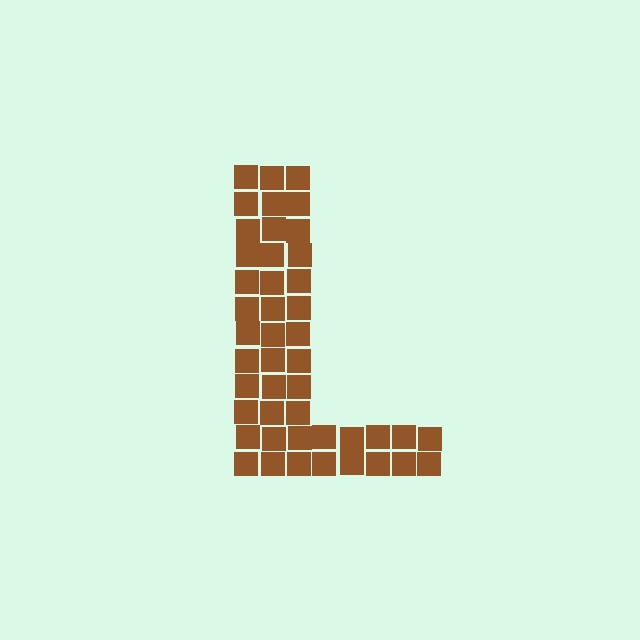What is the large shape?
The large shape is the letter L.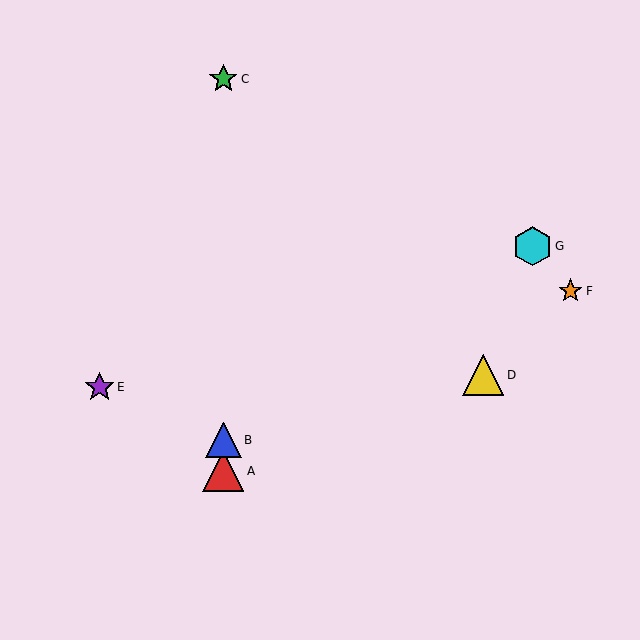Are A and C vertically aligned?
Yes, both are at x≈223.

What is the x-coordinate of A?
Object A is at x≈223.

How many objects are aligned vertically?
3 objects (A, B, C) are aligned vertically.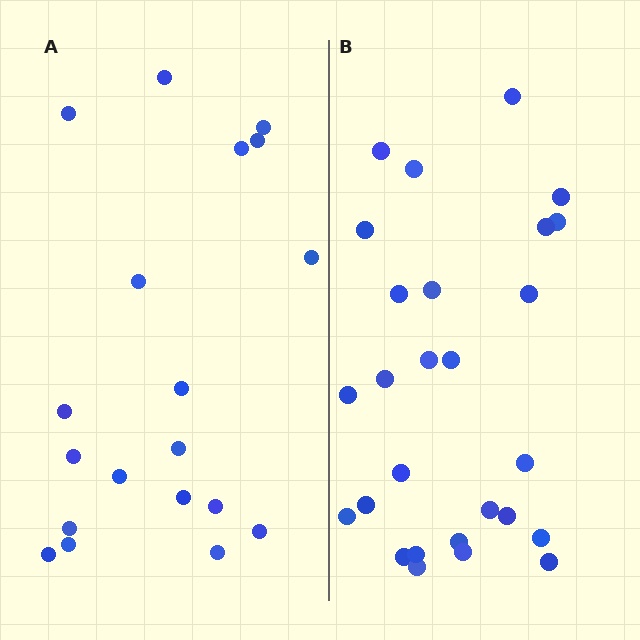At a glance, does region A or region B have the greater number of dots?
Region B (the right region) has more dots.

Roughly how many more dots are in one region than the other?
Region B has roughly 8 or so more dots than region A.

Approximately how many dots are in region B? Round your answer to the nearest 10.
About 30 dots. (The exact count is 27, which rounds to 30.)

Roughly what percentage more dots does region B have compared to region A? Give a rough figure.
About 40% more.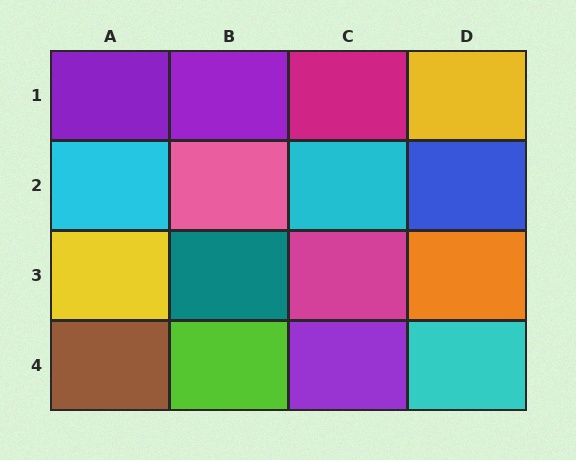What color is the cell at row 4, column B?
Lime.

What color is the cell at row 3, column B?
Teal.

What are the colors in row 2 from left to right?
Cyan, pink, cyan, blue.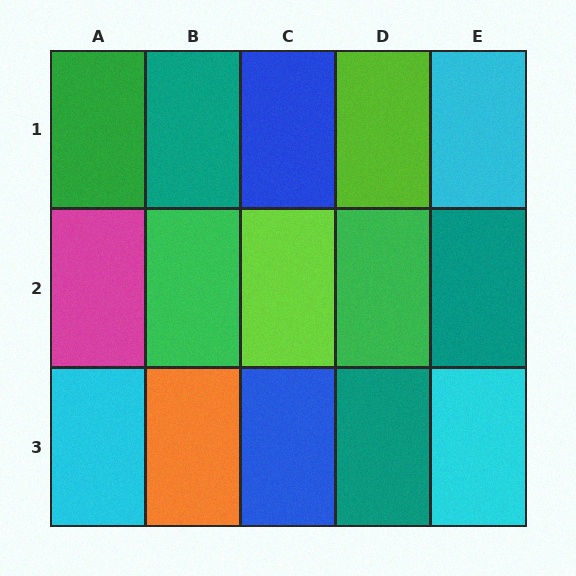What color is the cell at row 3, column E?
Cyan.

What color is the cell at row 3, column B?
Orange.